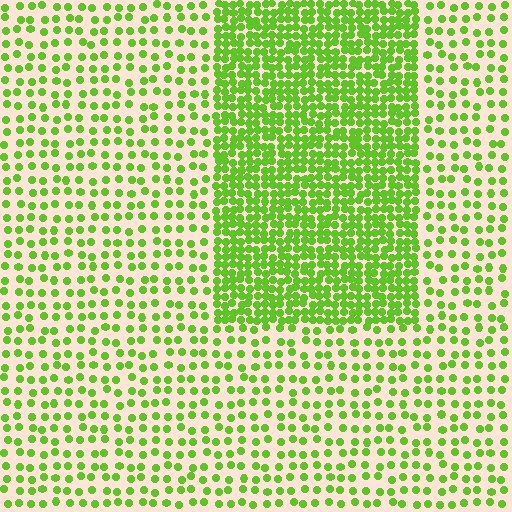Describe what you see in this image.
The image contains small lime elements arranged at two different densities. A rectangle-shaped region is visible where the elements are more densely packed than the surrounding area.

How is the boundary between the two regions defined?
The boundary is defined by a change in element density (approximately 2.5x ratio). All elements are the same color, size, and shape.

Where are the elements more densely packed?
The elements are more densely packed inside the rectangle boundary.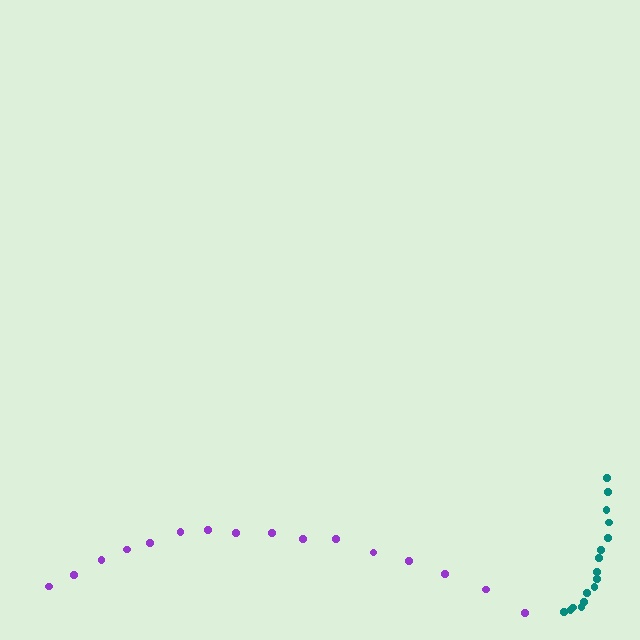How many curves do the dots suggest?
There are 2 distinct paths.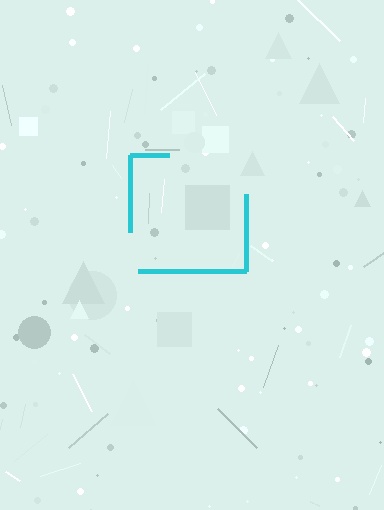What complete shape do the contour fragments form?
The contour fragments form a square.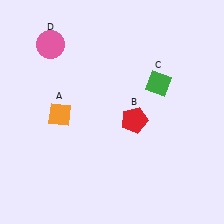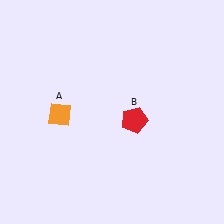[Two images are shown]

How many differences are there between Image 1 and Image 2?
There are 2 differences between the two images.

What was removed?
The pink circle (D), the green diamond (C) were removed in Image 2.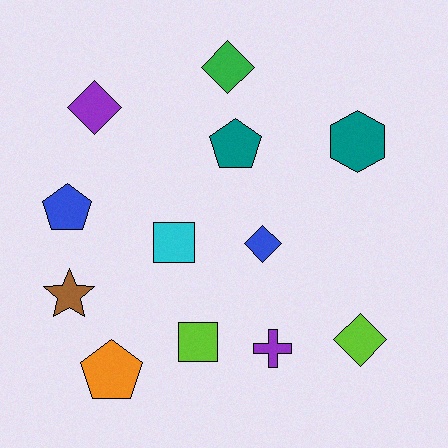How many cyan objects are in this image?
There is 1 cyan object.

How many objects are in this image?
There are 12 objects.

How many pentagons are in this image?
There are 3 pentagons.